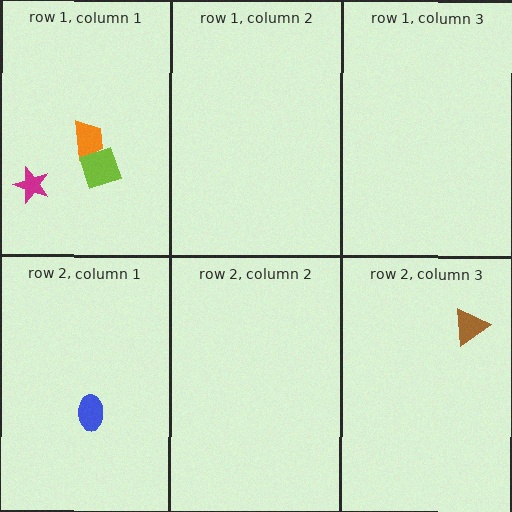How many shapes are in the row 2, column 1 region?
1.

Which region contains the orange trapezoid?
The row 1, column 1 region.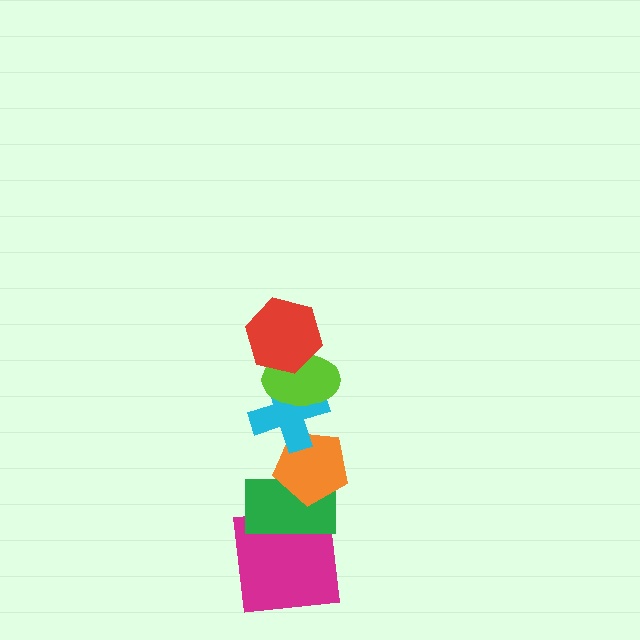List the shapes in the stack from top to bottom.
From top to bottom: the red hexagon, the lime ellipse, the cyan cross, the orange pentagon, the green rectangle, the magenta square.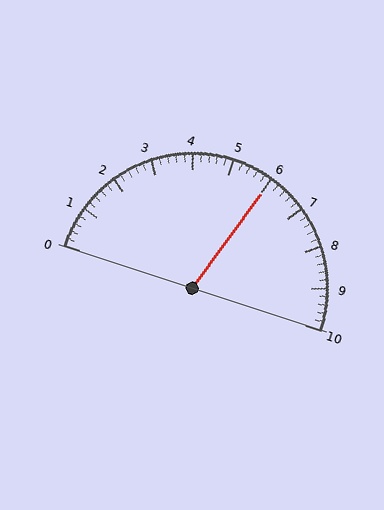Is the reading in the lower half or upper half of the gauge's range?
The reading is in the upper half of the range (0 to 10).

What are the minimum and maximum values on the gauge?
The gauge ranges from 0 to 10.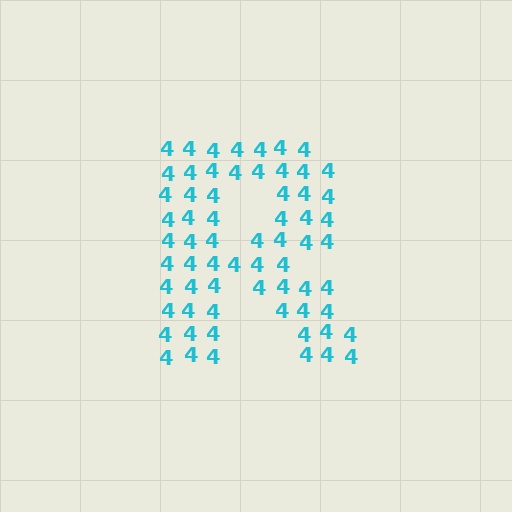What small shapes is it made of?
It is made of small digit 4's.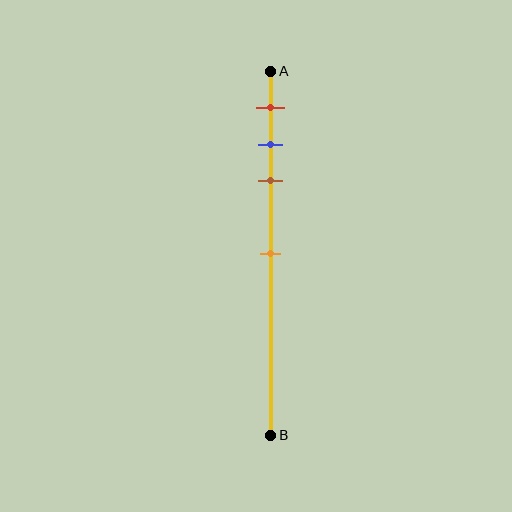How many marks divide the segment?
There are 4 marks dividing the segment.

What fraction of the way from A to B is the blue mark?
The blue mark is approximately 20% (0.2) of the way from A to B.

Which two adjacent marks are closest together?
The blue and brown marks are the closest adjacent pair.